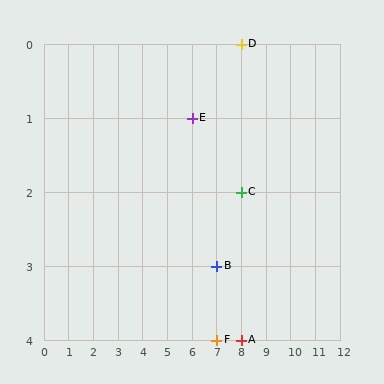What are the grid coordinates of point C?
Point C is at grid coordinates (8, 2).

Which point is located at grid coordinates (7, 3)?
Point B is at (7, 3).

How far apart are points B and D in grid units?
Points B and D are 1 column and 3 rows apart (about 3.2 grid units diagonally).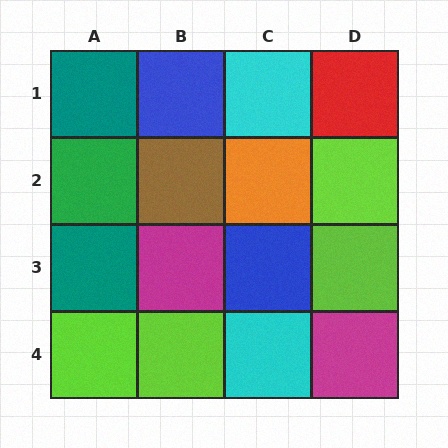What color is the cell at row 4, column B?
Lime.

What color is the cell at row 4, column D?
Magenta.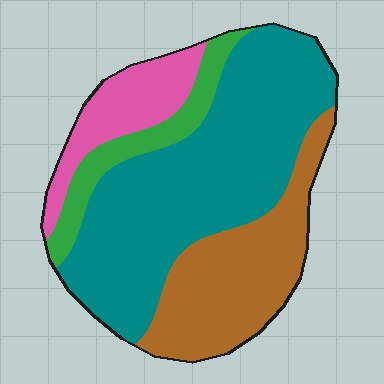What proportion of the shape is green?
Green takes up less than a sixth of the shape.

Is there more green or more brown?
Brown.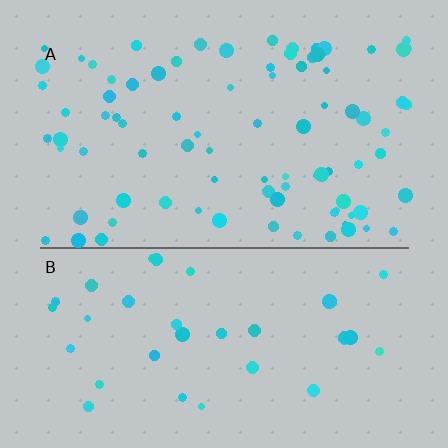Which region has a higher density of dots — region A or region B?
A (the top).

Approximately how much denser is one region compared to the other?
Approximately 2.4× — region A over region B.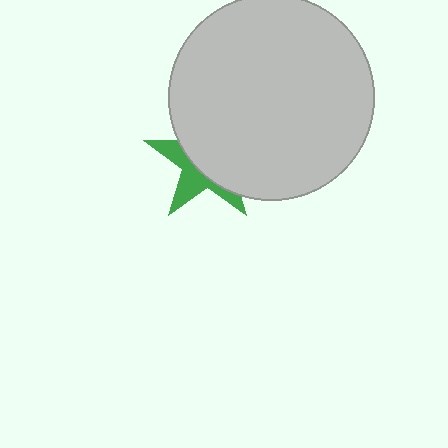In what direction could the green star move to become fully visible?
The green star could move toward the lower-left. That would shift it out from behind the light gray circle entirely.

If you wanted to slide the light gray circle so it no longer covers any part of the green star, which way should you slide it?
Slide it toward the upper-right — that is the most direct way to separate the two shapes.